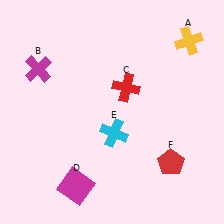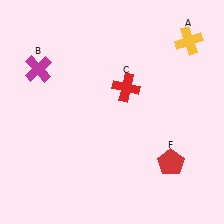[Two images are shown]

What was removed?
The cyan cross (E), the magenta square (D) were removed in Image 2.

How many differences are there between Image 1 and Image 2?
There are 2 differences between the two images.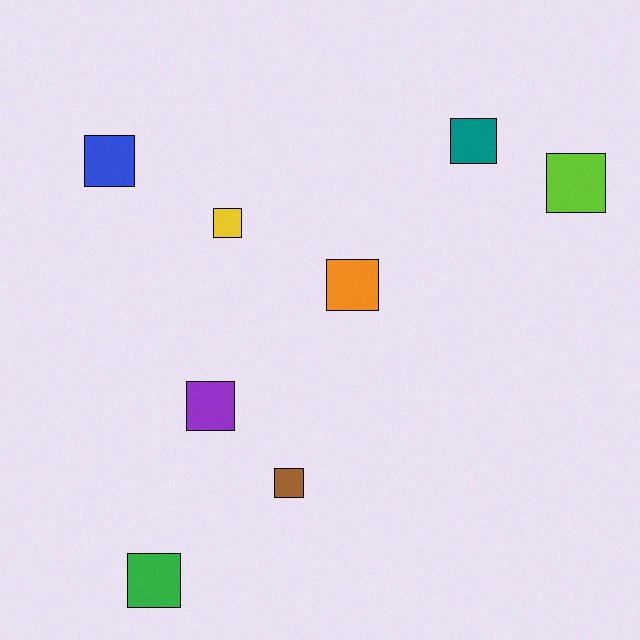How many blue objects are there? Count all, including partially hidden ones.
There is 1 blue object.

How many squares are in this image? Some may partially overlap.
There are 8 squares.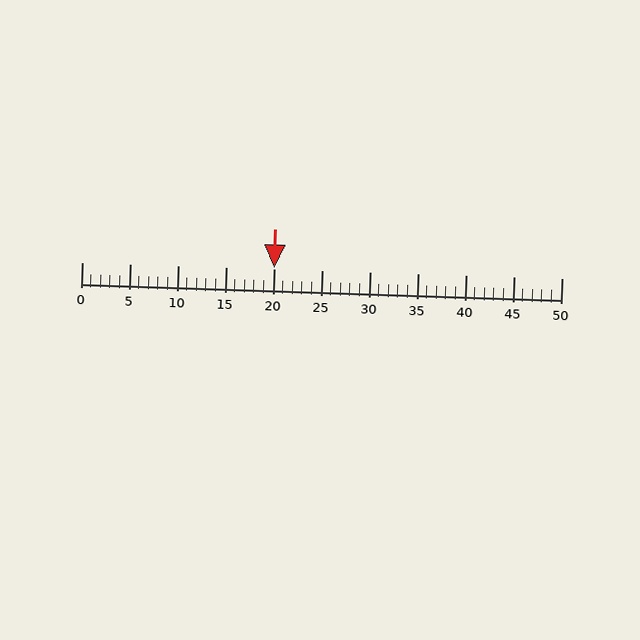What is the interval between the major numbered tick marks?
The major tick marks are spaced 5 units apart.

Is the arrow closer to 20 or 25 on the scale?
The arrow is closer to 20.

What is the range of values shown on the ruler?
The ruler shows values from 0 to 50.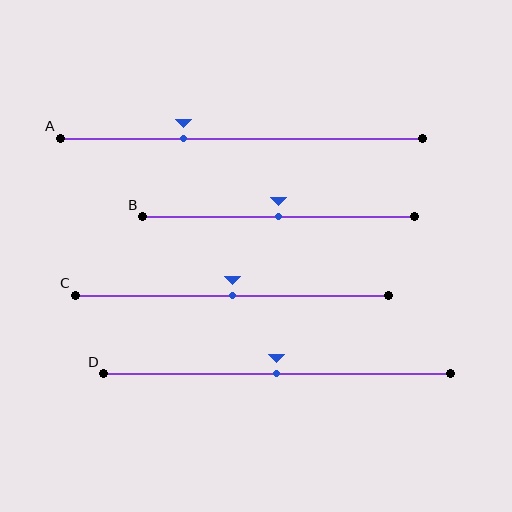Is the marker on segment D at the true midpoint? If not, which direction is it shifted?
Yes, the marker on segment D is at the true midpoint.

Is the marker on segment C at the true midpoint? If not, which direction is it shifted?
Yes, the marker on segment C is at the true midpoint.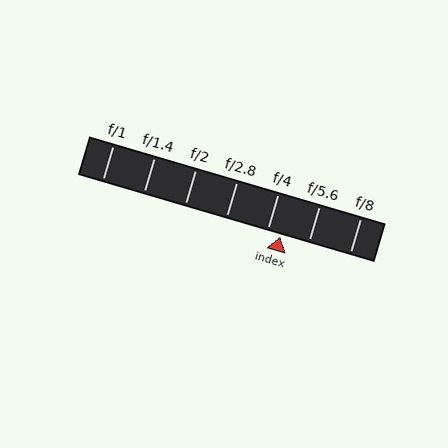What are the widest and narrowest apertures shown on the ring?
The widest aperture shown is f/1 and the narrowest is f/8.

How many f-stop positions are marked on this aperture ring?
There are 7 f-stop positions marked.